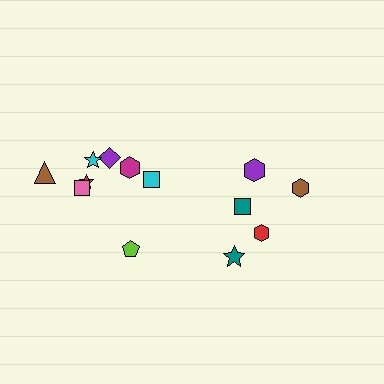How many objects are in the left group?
There are 8 objects.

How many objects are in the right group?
There are 5 objects.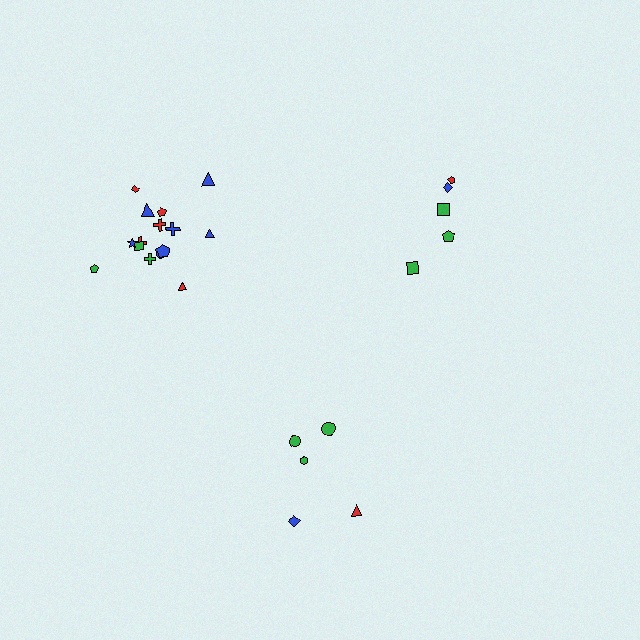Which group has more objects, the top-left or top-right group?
The top-left group.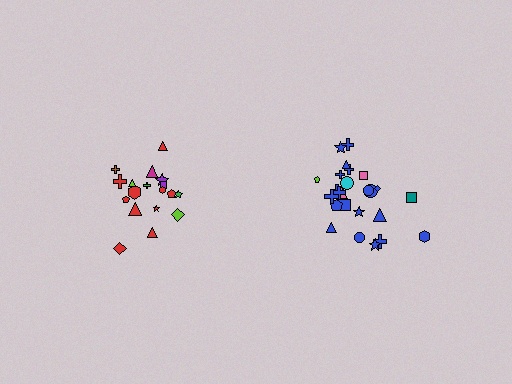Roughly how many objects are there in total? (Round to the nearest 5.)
Roughly 45 objects in total.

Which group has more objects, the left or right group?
The right group.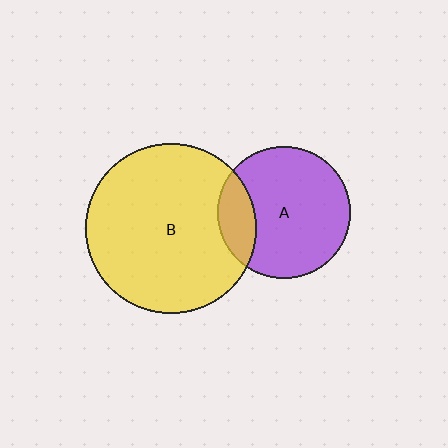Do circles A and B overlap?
Yes.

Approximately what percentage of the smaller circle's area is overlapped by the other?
Approximately 20%.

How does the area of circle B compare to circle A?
Approximately 1.6 times.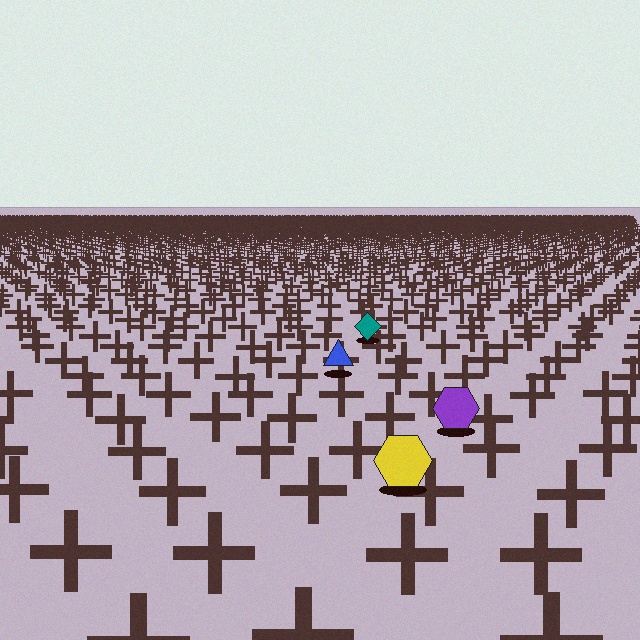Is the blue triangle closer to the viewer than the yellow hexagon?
No. The yellow hexagon is closer — you can tell from the texture gradient: the ground texture is coarser near it.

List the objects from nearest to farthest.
From nearest to farthest: the yellow hexagon, the purple hexagon, the blue triangle, the teal diamond.